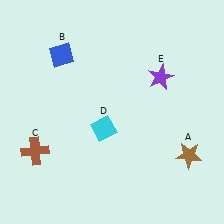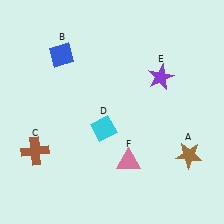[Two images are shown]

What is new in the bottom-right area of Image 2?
A pink triangle (F) was added in the bottom-right area of Image 2.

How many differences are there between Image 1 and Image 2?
There is 1 difference between the two images.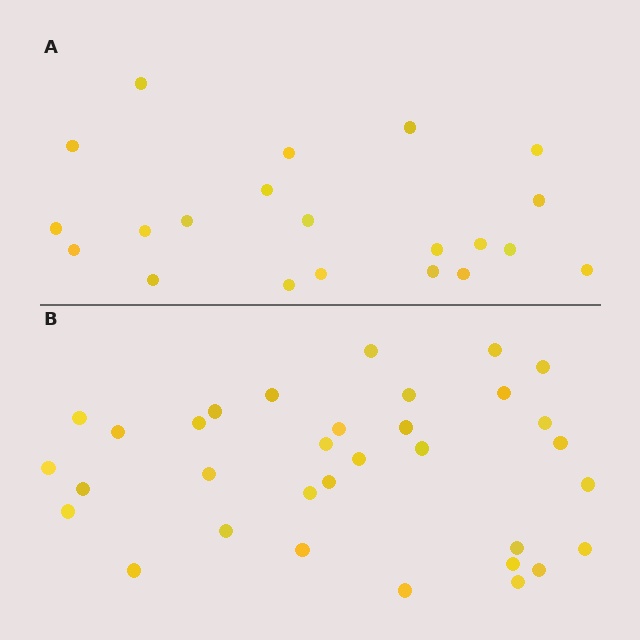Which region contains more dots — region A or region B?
Region B (the bottom region) has more dots.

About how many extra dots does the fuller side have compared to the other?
Region B has roughly 12 or so more dots than region A.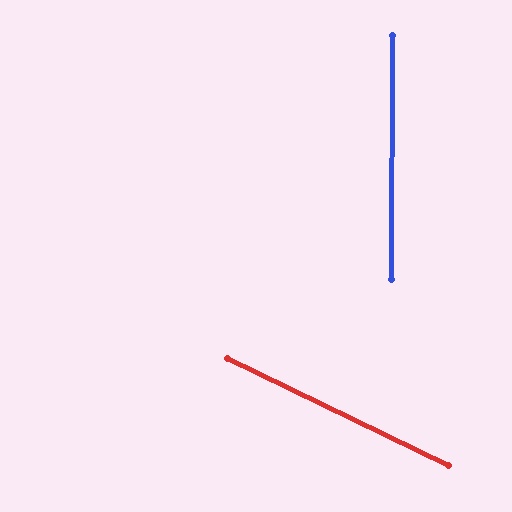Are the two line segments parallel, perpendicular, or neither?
Neither parallel nor perpendicular — they differ by about 64°.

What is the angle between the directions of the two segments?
Approximately 64 degrees.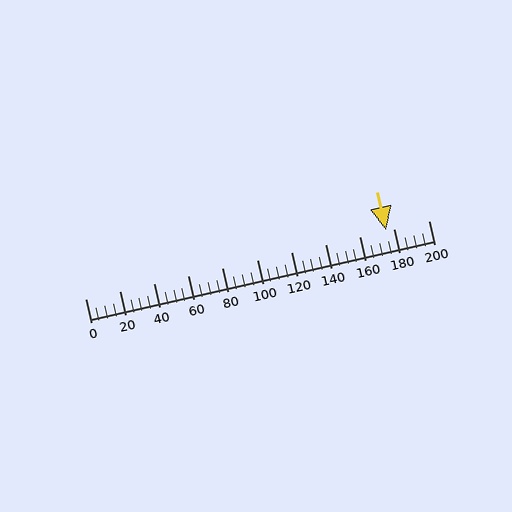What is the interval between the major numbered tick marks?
The major tick marks are spaced 20 units apart.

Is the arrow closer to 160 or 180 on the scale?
The arrow is closer to 180.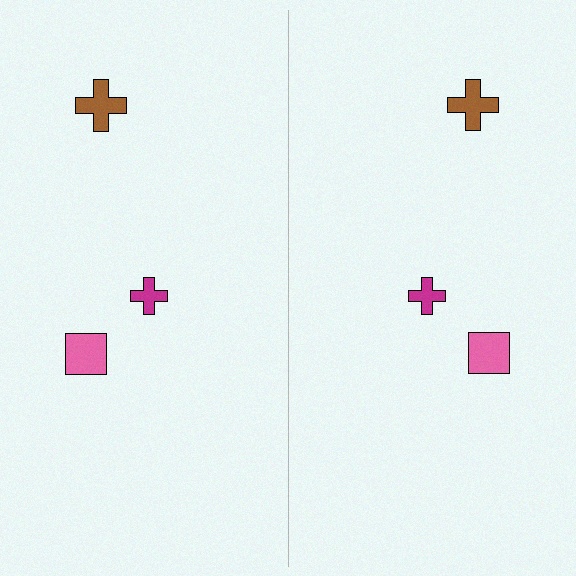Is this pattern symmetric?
Yes, this pattern has bilateral (reflection) symmetry.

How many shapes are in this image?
There are 6 shapes in this image.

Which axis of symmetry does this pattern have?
The pattern has a vertical axis of symmetry running through the center of the image.